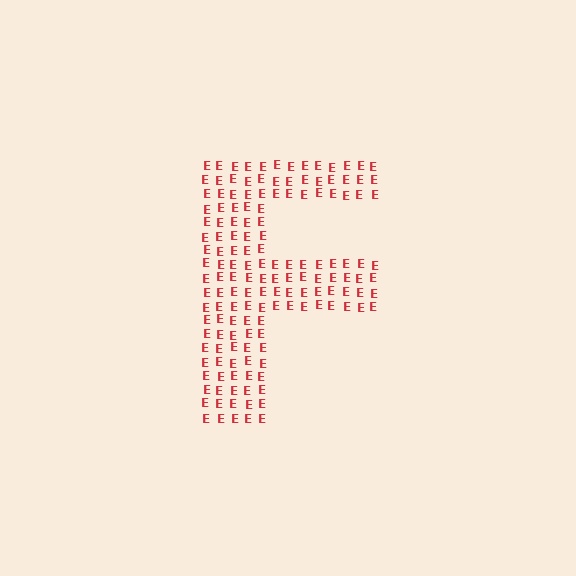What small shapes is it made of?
It is made of small letter E's.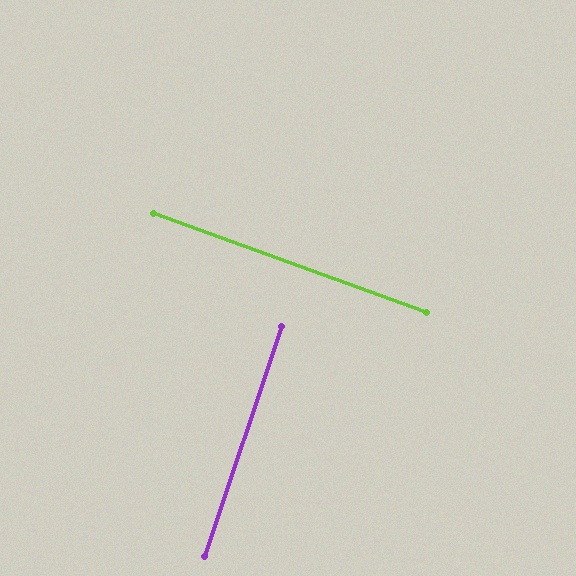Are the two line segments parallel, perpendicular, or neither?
Perpendicular — they meet at approximately 89°.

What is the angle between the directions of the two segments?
Approximately 89 degrees.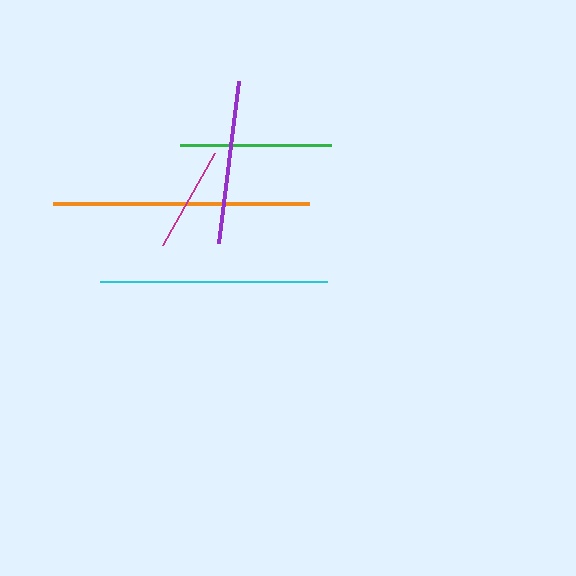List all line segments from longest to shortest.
From longest to shortest: orange, cyan, purple, green, magenta.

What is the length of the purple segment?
The purple segment is approximately 163 pixels long.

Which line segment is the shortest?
The magenta line is the shortest at approximately 105 pixels.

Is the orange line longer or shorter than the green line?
The orange line is longer than the green line.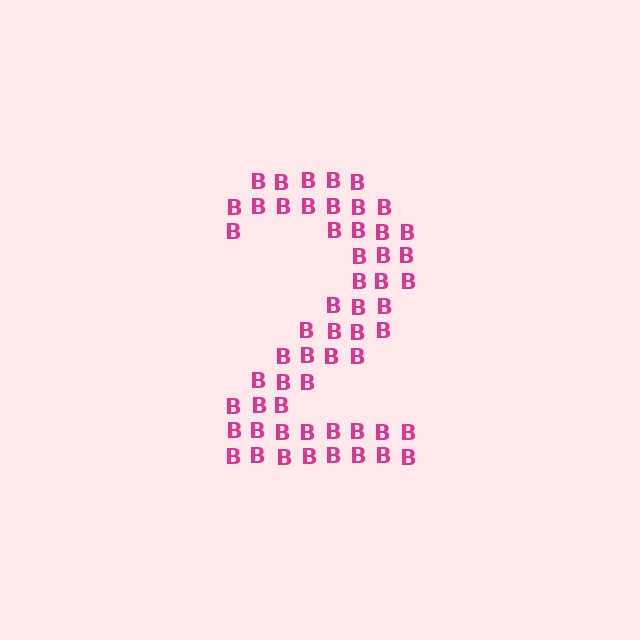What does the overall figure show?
The overall figure shows the digit 2.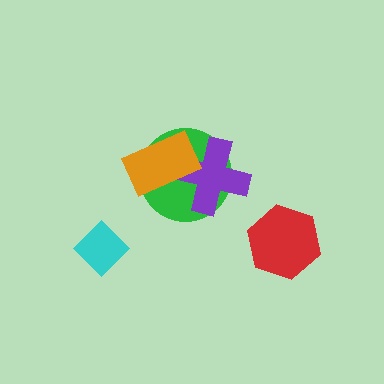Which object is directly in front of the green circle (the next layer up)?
The purple cross is directly in front of the green circle.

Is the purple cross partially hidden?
Yes, it is partially covered by another shape.